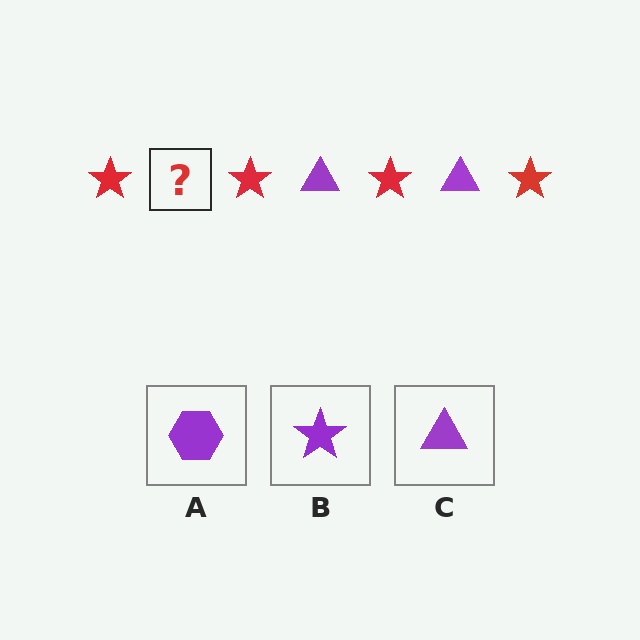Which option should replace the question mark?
Option C.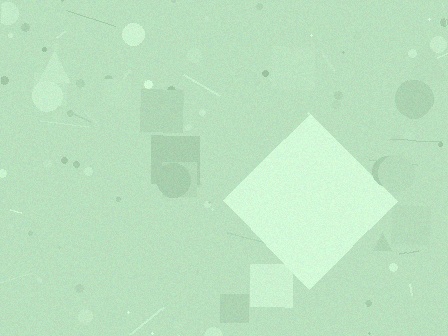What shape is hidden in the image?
A diamond is hidden in the image.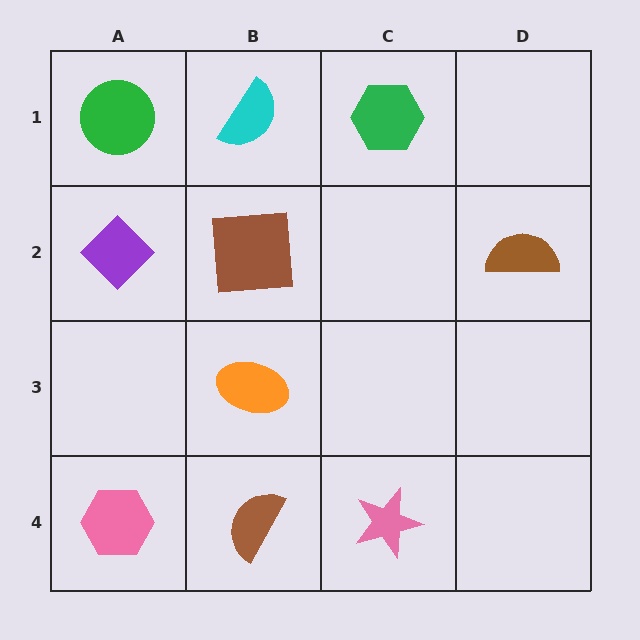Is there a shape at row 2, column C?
No, that cell is empty.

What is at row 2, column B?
A brown square.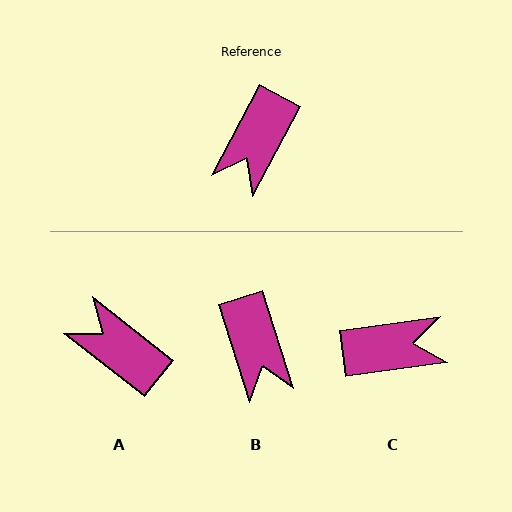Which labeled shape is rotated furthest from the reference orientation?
C, about 126 degrees away.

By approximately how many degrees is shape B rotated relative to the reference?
Approximately 46 degrees counter-clockwise.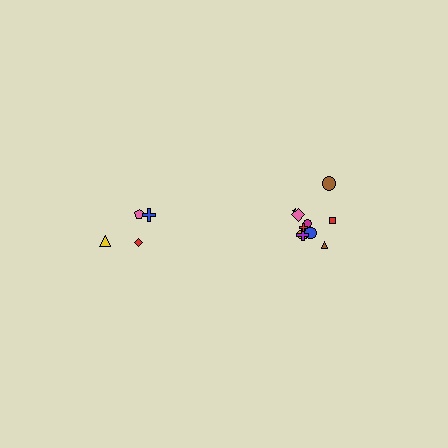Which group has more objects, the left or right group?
The right group.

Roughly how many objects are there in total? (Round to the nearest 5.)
Roughly 15 objects in total.